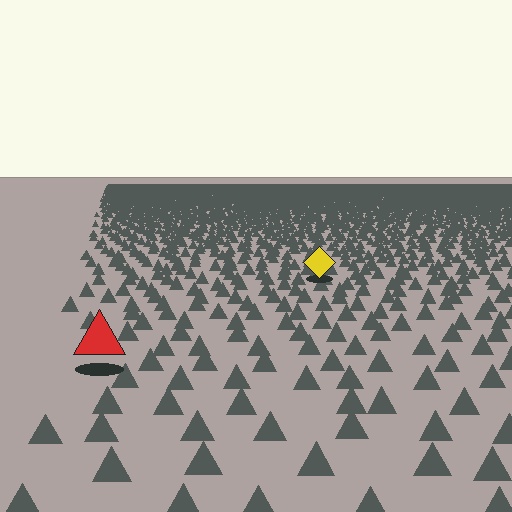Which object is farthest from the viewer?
The yellow diamond is farthest from the viewer. It appears smaller and the ground texture around it is denser.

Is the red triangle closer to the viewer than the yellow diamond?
Yes. The red triangle is closer — you can tell from the texture gradient: the ground texture is coarser near it.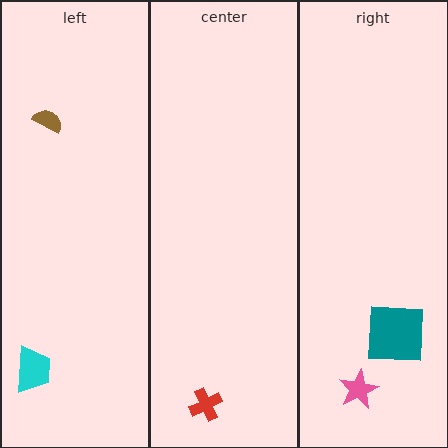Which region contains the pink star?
The right region.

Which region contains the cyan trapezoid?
The left region.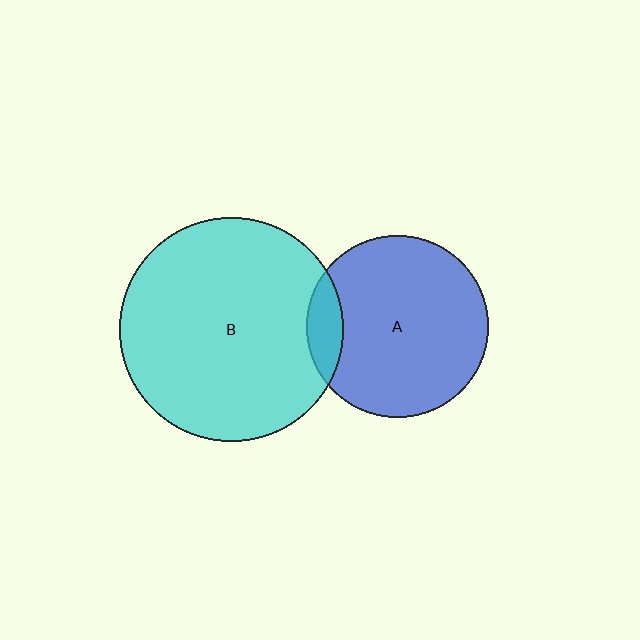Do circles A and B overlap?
Yes.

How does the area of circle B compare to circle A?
Approximately 1.5 times.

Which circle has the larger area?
Circle B (cyan).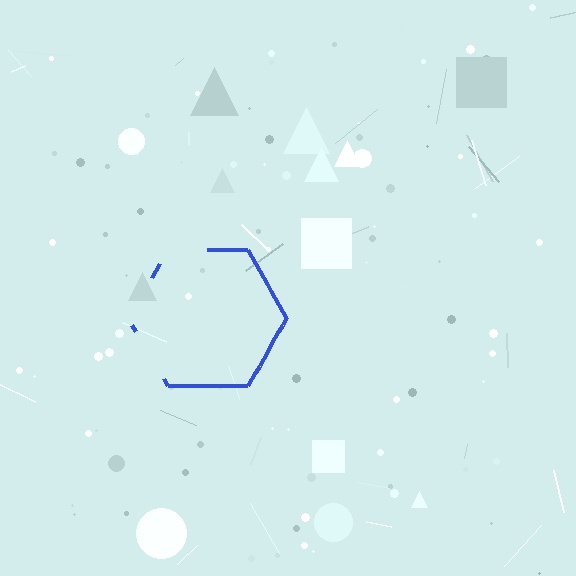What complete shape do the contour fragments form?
The contour fragments form a hexagon.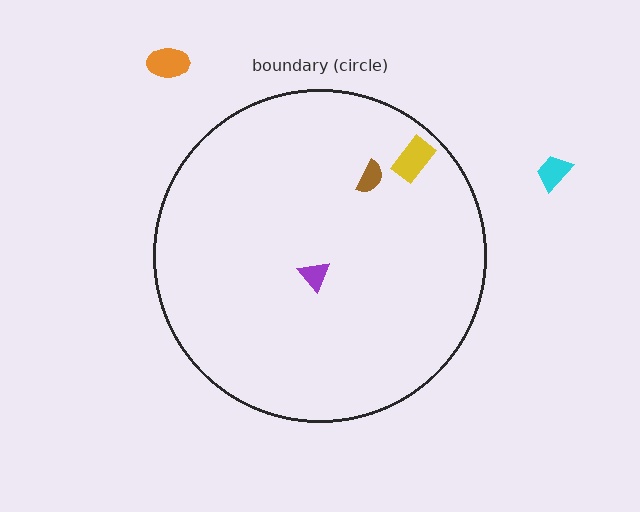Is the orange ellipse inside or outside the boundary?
Outside.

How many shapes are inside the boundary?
3 inside, 2 outside.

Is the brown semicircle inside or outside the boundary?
Inside.